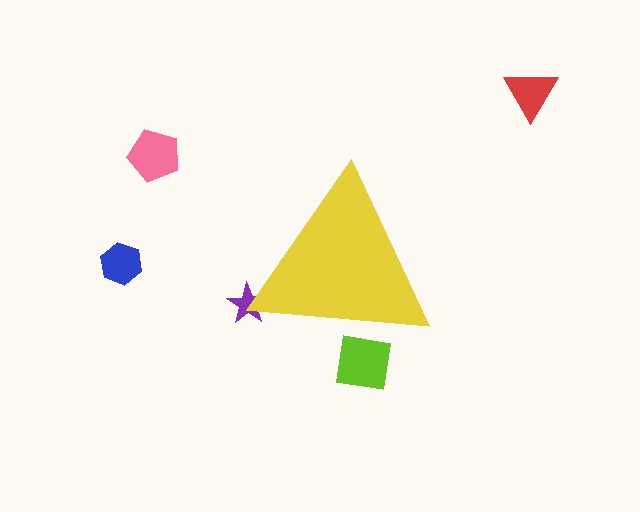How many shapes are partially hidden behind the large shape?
2 shapes are partially hidden.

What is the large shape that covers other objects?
A yellow triangle.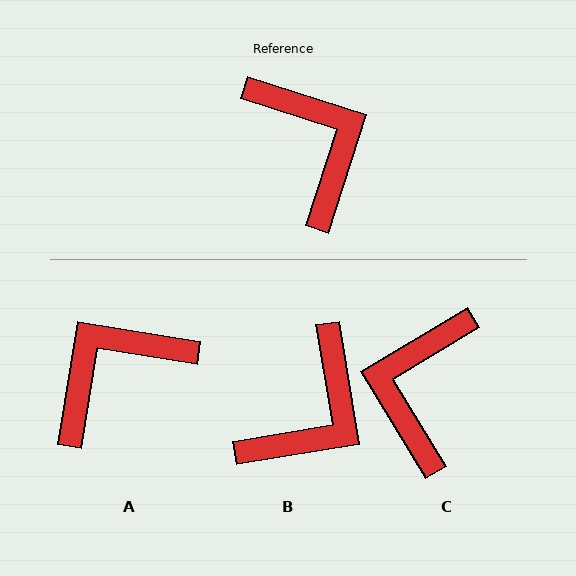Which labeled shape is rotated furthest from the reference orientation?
C, about 139 degrees away.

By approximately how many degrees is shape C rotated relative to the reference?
Approximately 139 degrees counter-clockwise.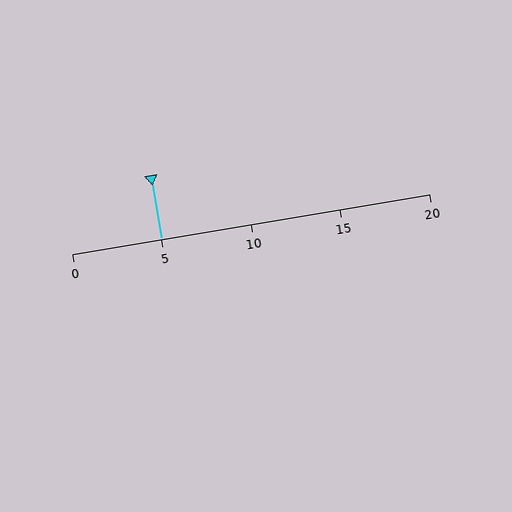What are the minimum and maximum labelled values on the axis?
The axis runs from 0 to 20.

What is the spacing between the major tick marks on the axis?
The major ticks are spaced 5 apart.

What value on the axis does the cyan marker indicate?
The marker indicates approximately 5.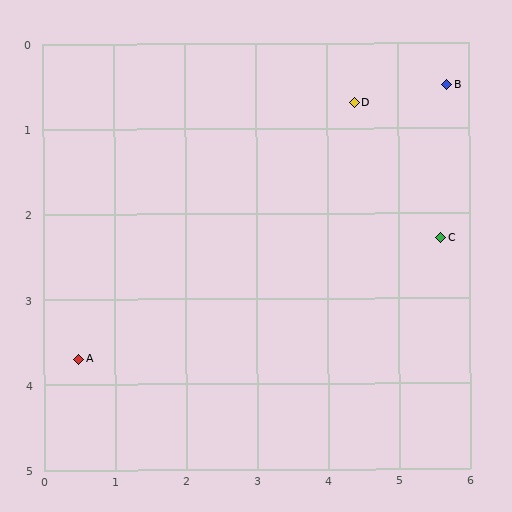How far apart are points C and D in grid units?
Points C and D are about 2.0 grid units apart.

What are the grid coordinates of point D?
Point D is at approximately (4.4, 0.7).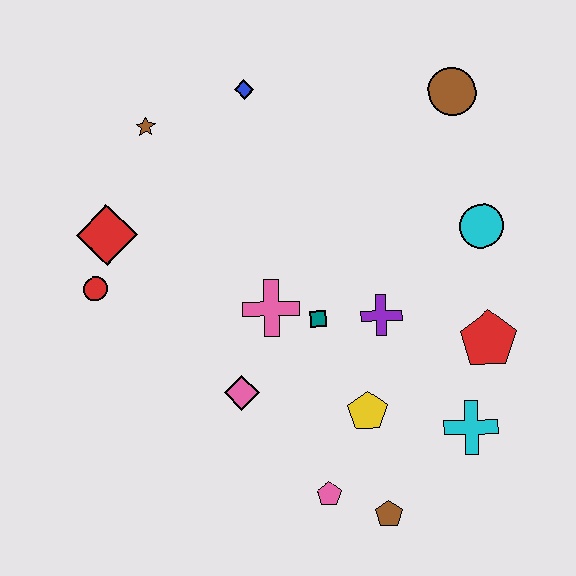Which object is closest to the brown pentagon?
The pink pentagon is closest to the brown pentagon.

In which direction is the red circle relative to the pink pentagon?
The red circle is to the left of the pink pentagon.